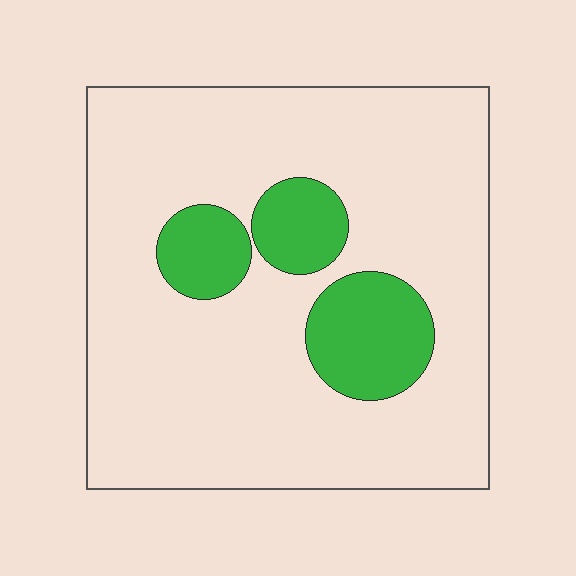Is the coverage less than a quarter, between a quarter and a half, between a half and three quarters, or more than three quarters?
Less than a quarter.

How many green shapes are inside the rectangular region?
3.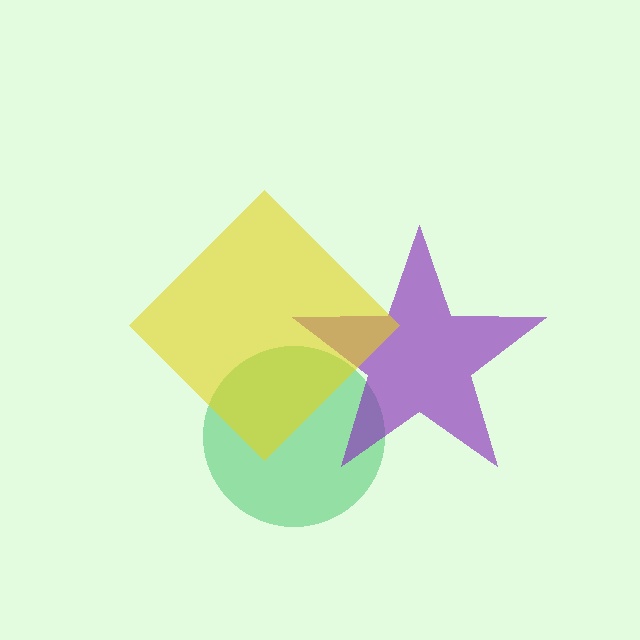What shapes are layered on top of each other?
The layered shapes are: a green circle, a purple star, a yellow diamond.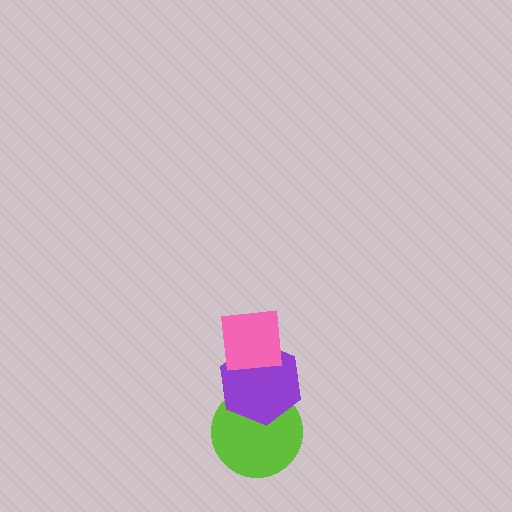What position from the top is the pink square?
The pink square is 1st from the top.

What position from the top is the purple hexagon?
The purple hexagon is 2nd from the top.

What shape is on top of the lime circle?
The purple hexagon is on top of the lime circle.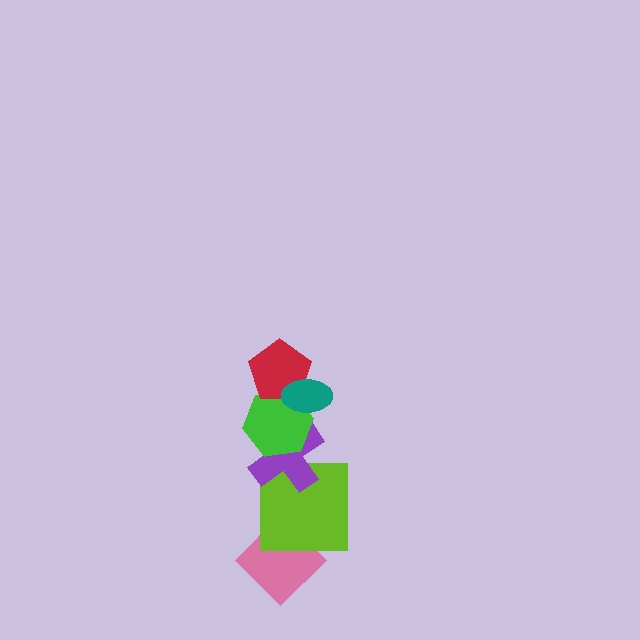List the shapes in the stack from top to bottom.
From top to bottom: the teal ellipse, the red pentagon, the green hexagon, the purple cross, the lime square, the pink diamond.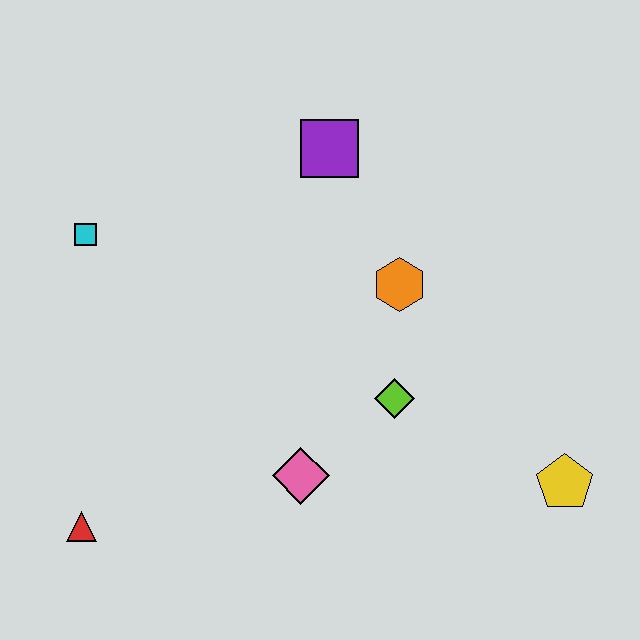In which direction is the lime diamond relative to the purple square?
The lime diamond is below the purple square.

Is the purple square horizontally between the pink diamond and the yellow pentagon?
Yes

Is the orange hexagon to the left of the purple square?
No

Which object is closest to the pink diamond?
The lime diamond is closest to the pink diamond.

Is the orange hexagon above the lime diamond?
Yes